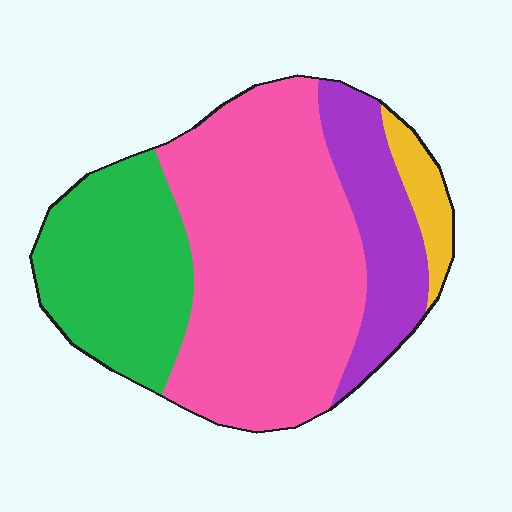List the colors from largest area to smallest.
From largest to smallest: pink, green, purple, yellow.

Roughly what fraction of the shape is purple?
Purple takes up about one sixth (1/6) of the shape.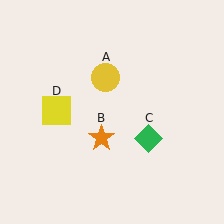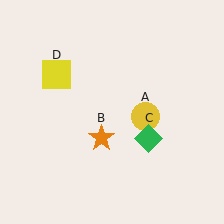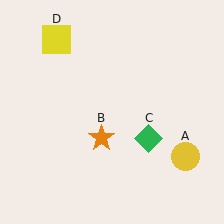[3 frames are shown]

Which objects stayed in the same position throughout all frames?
Orange star (object B) and green diamond (object C) remained stationary.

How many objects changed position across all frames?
2 objects changed position: yellow circle (object A), yellow square (object D).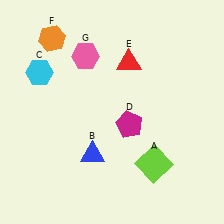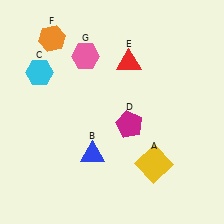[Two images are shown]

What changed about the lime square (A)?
In Image 1, A is lime. In Image 2, it changed to yellow.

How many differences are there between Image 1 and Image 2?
There is 1 difference between the two images.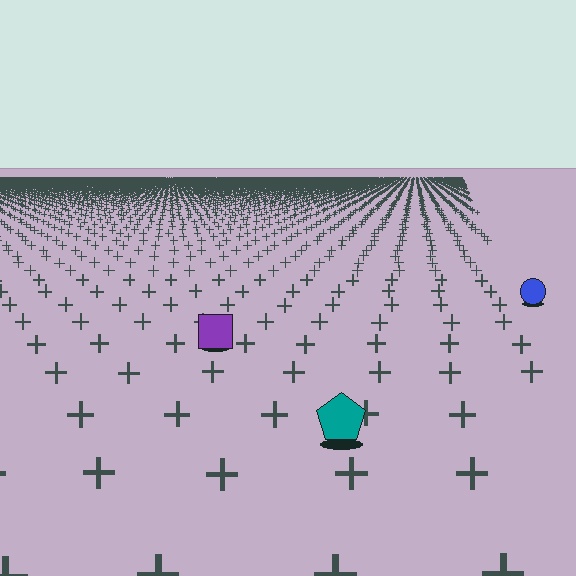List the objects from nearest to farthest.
From nearest to farthest: the teal pentagon, the purple square, the blue circle.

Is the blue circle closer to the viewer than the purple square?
No. The purple square is closer — you can tell from the texture gradient: the ground texture is coarser near it.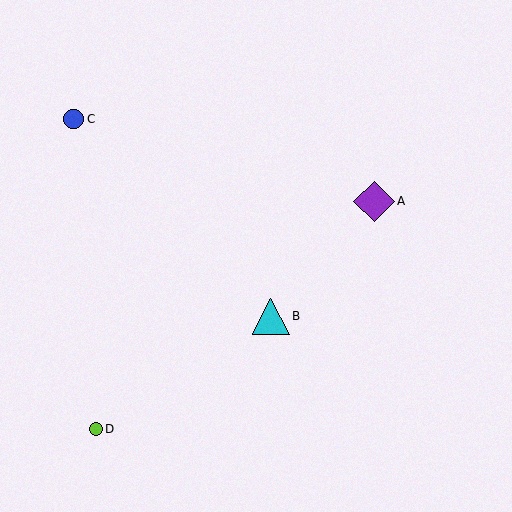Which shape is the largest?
The purple diamond (labeled A) is the largest.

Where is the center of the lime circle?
The center of the lime circle is at (96, 429).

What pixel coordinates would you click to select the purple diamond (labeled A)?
Click at (374, 201) to select the purple diamond A.